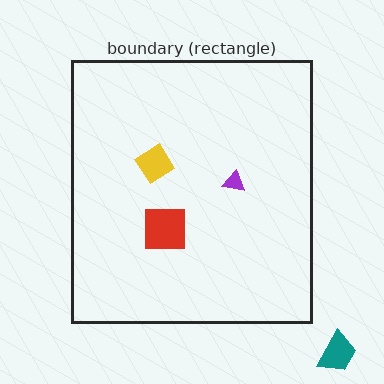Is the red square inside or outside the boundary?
Inside.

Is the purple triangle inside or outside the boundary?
Inside.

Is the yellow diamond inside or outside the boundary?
Inside.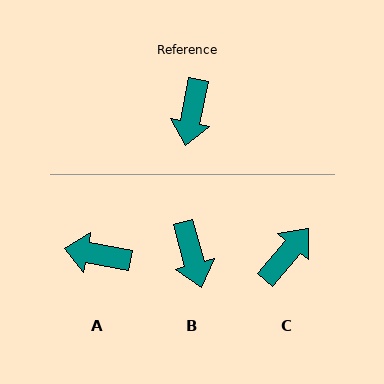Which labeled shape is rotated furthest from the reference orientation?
C, about 151 degrees away.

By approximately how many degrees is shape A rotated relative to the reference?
Approximately 89 degrees clockwise.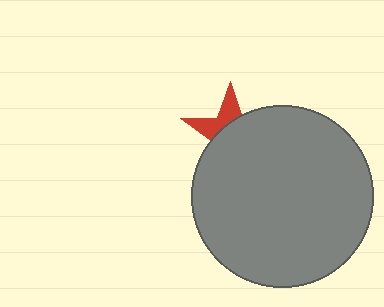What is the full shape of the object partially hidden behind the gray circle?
The partially hidden object is a red star.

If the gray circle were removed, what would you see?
You would see the complete red star.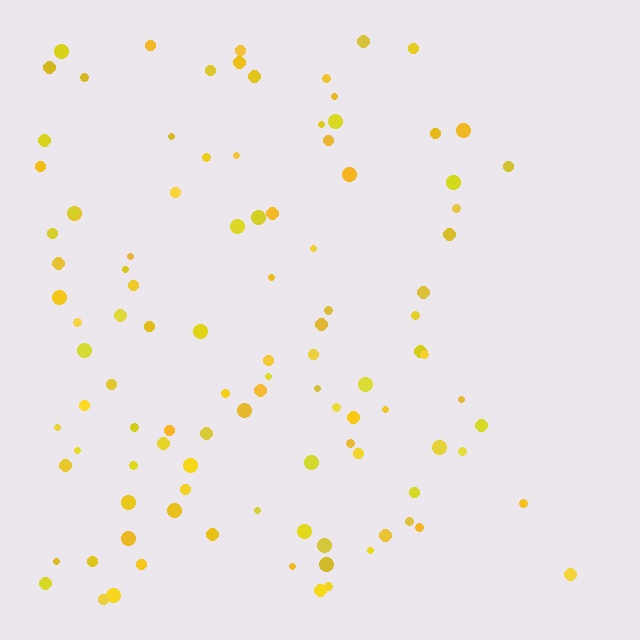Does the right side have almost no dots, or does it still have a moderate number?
Still a moderate number, just noticeably fewer than the left.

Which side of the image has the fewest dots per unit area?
The right.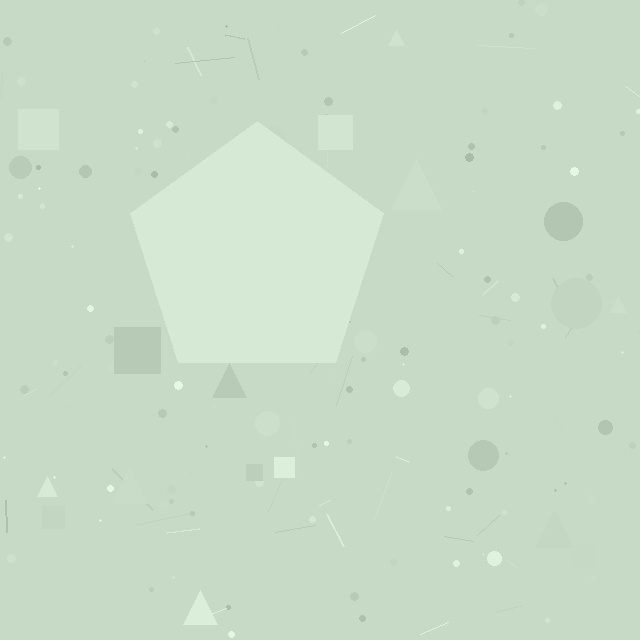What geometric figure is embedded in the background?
A pentagon is embedded in the background.